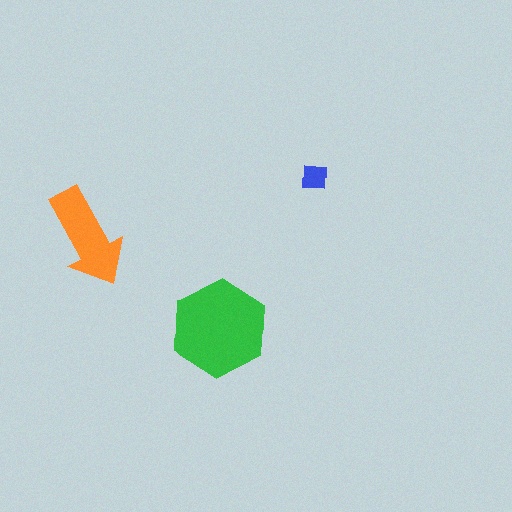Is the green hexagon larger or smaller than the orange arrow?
Larger.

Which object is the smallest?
The blue square.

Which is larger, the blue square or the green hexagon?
The green hexagon.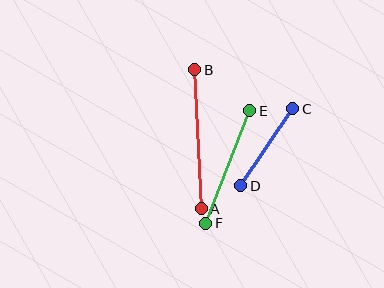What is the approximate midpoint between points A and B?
The midpoint is at approximately (198, 139) pixels.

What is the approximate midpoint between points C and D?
The midpoint is at approximately (267, 147) pixels.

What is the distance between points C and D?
The distance is approximately 93 pixels.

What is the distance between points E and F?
The distance is approximately 121 pixels.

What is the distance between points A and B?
The distance is approximately 139 pixels.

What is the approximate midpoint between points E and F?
The midpoint is at approximately (228, 167) pixels.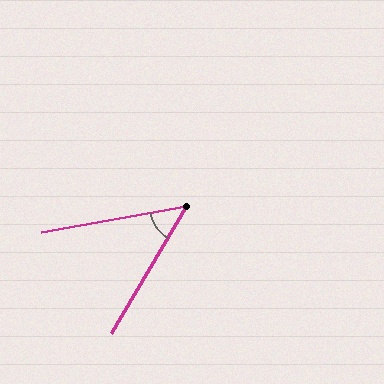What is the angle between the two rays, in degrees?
Approximately 49 degrees.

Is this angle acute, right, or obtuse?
It is acute.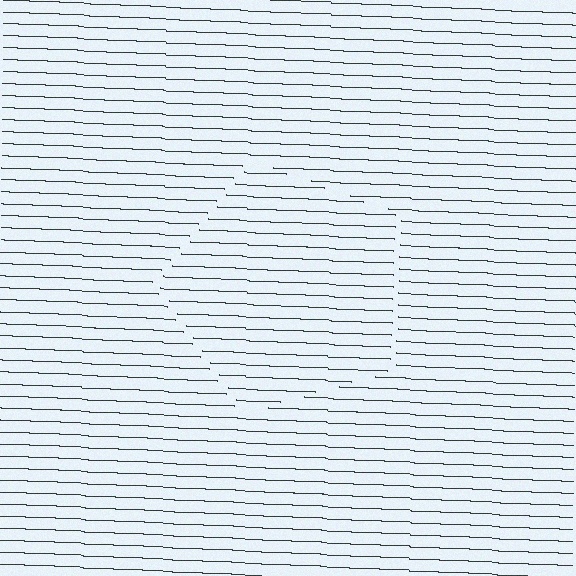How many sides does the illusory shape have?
5 sides — the line-ends trace a pentagon.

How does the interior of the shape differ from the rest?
The interior of the shape contains the same grating, shifted by half a period — the contour is defined by the phase discontinuity where line-ends from the inner and outer gratings abut.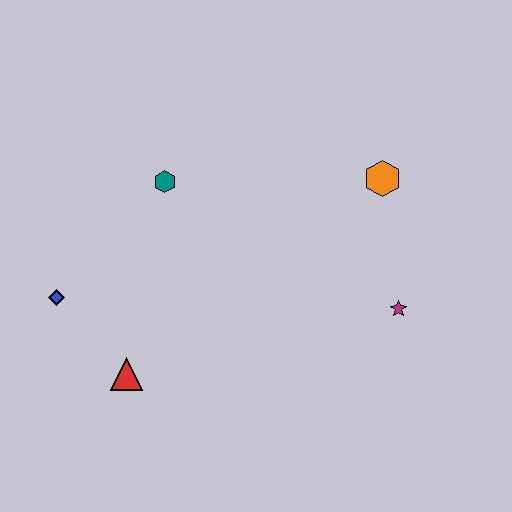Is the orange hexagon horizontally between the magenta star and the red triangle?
Yes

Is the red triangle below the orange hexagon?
Yes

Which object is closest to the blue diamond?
The red triangle is closest to the blue diamond.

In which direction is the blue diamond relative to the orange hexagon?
The blue diamond is to the left of the orange hexagon.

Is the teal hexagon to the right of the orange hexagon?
No